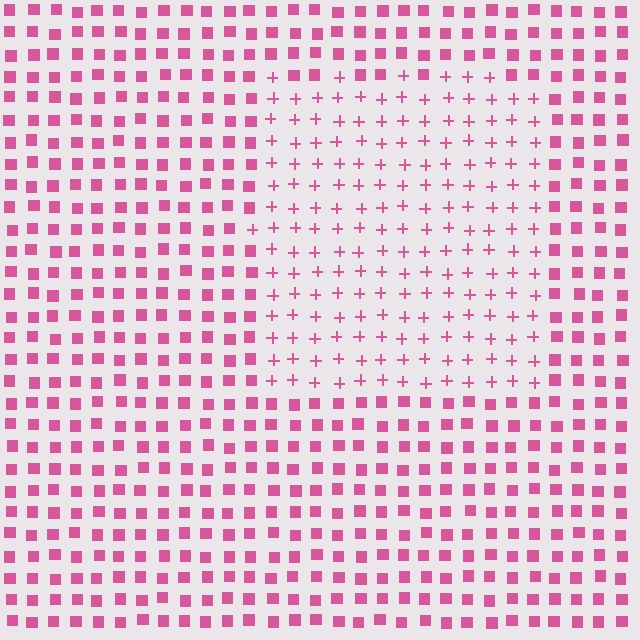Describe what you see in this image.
The image is filled with small pink elements arranged in a uniform grid. A rectangle-shaped region contains plus signs, while the surrounding area contains squares. The boundary is defined purely by the change in element shape.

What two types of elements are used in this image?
The image uses plus signs inside the rectangle region and squares outside it.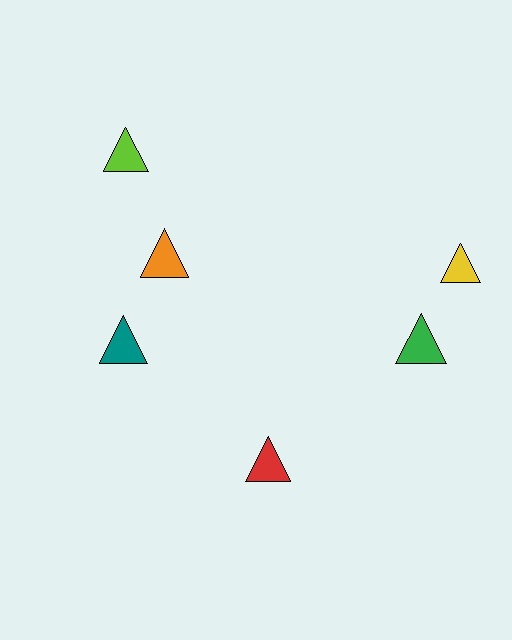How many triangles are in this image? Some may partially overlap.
There are 6 triangles.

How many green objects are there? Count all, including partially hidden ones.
There is 1 green object.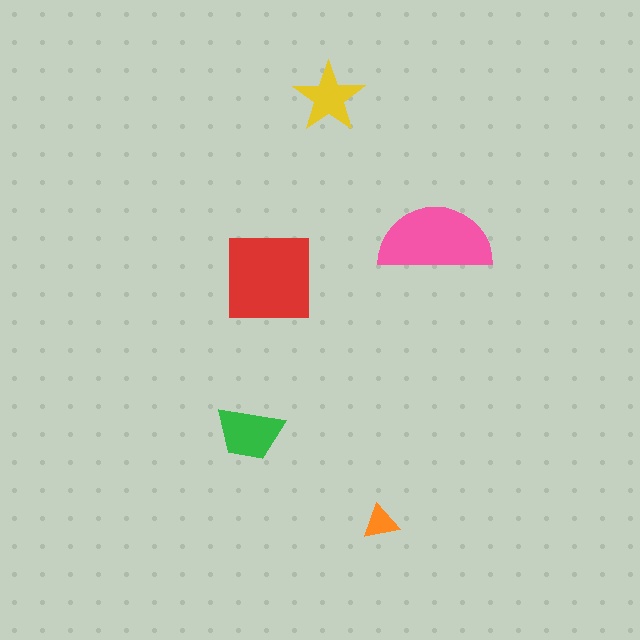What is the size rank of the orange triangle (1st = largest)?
5th.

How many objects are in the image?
There are 5 objects in the image.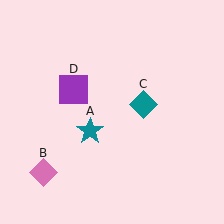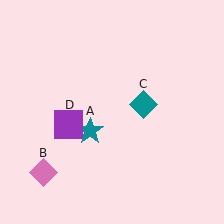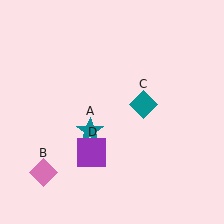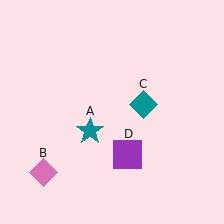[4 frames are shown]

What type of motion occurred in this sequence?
The purple square (object D) rotated counterclockwise around the center of the scene.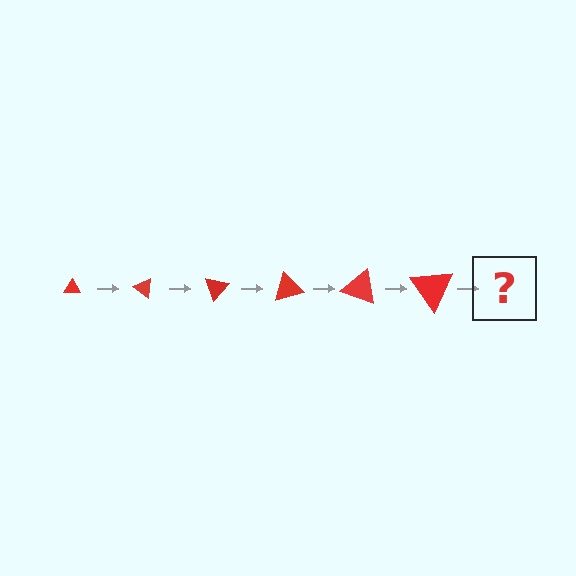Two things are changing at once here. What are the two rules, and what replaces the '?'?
The two rules are that the triangle grows larger each step and it rotates 35 degrees each step. The '?' should be a triangle, larger than the previous one and rotated 210 degrees from the start.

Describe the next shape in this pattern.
It should be a triangle, larger than the previous one and rotated 210 degrees from the start.